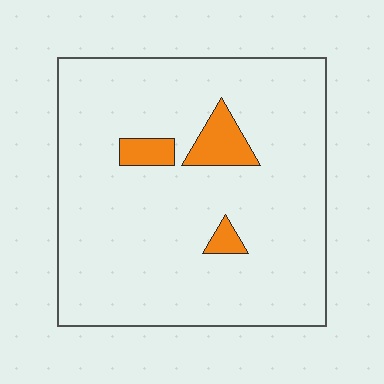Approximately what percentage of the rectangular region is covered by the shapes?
Approximately 5%.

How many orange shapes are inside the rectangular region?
3.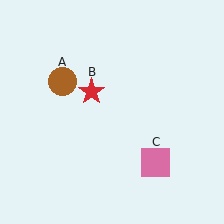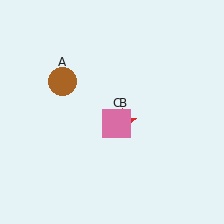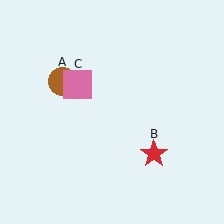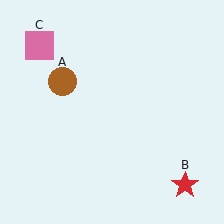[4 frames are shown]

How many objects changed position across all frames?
2 objects changed position: red star (object B), pink square (object C).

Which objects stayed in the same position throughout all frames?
Brown circle (object A) remained stationary.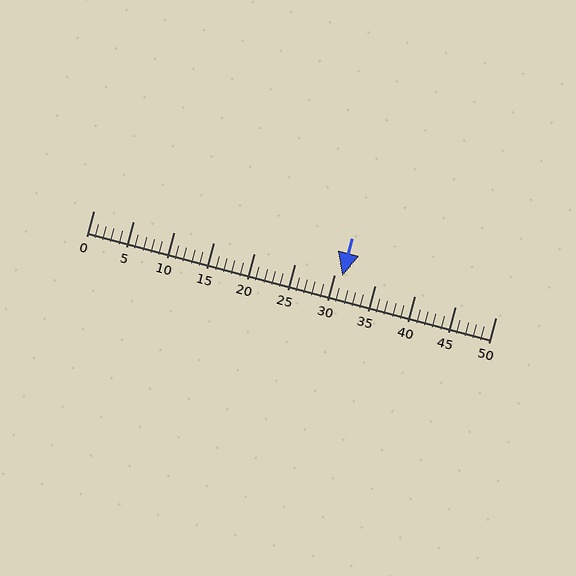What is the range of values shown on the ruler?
The ruler shows values from 0 to 50.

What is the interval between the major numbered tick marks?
The major tick marks are spaced 5 units apart.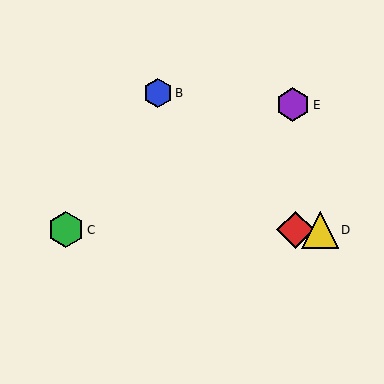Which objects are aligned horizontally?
Objects A, C, D are aligned horizontally.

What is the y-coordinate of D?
Object D is at y≈230.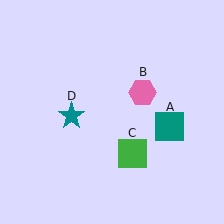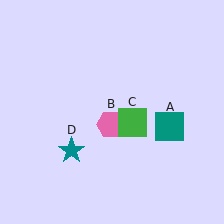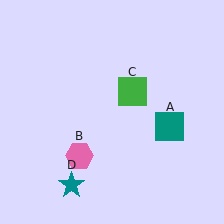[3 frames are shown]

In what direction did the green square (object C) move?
The green square (object C) moved up.